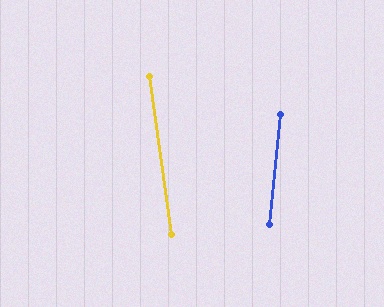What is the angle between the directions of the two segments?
Approximately 13 degrees.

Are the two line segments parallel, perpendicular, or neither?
Neither parallel nor perpendicular — they differ by about 13°.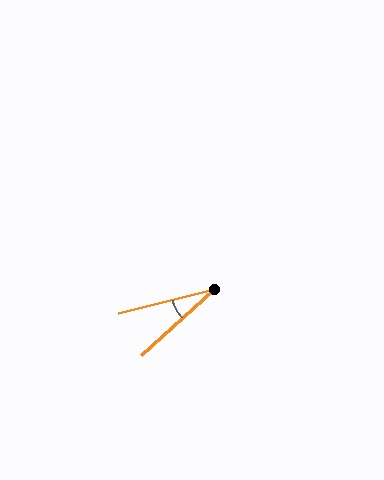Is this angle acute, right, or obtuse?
It is acute.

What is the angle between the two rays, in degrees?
Approximately 28 degrees.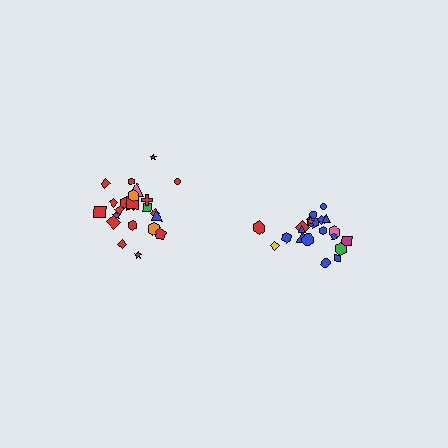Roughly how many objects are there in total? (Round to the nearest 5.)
Roughly 45 objects in total.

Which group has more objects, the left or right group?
The left group.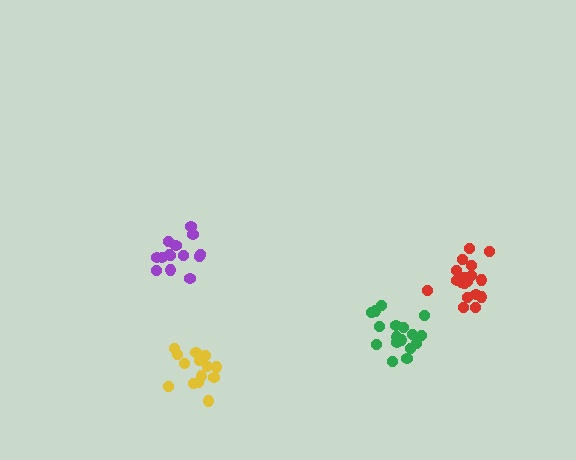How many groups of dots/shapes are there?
There are 4 groups.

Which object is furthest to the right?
The red cluster is rightmost.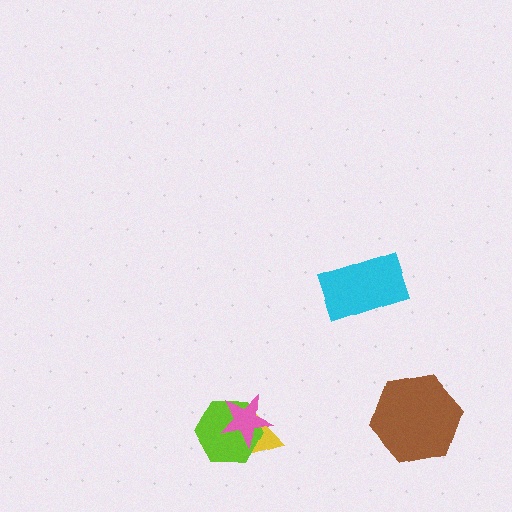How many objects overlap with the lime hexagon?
2 objects overlap with the lime hexagon.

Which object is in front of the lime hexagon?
The pink star is in front of the lime hexagon.